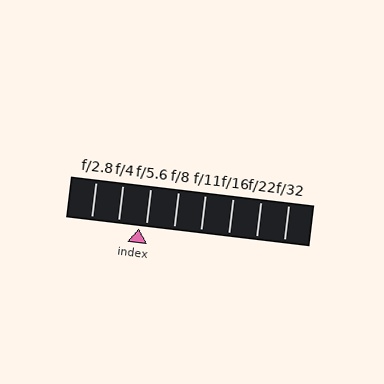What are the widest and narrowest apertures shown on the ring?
The widest aperture shown is f/2.8 and the narrowest is f/32.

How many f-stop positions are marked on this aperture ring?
There are 8 f-stop positions marked.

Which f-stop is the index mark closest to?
The index mark is closest to f/5.6.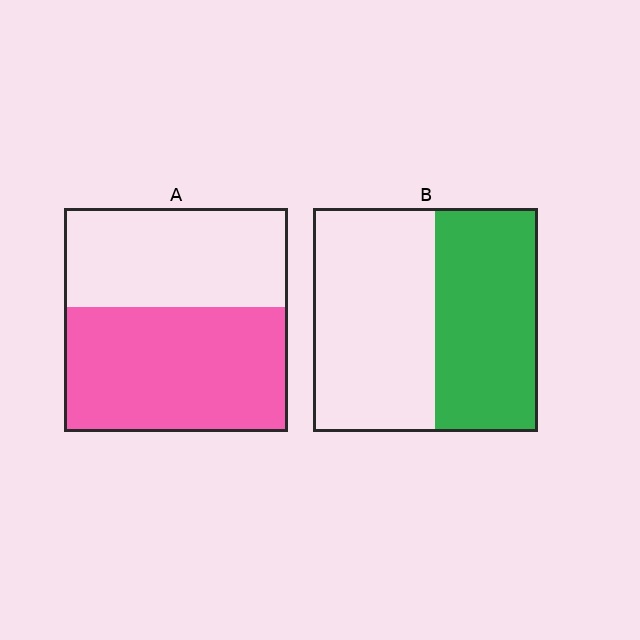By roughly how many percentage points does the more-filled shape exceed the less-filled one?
By roughly 10 percentage points (A over B).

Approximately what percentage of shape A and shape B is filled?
A is approximately 55% and B is approximately 45%.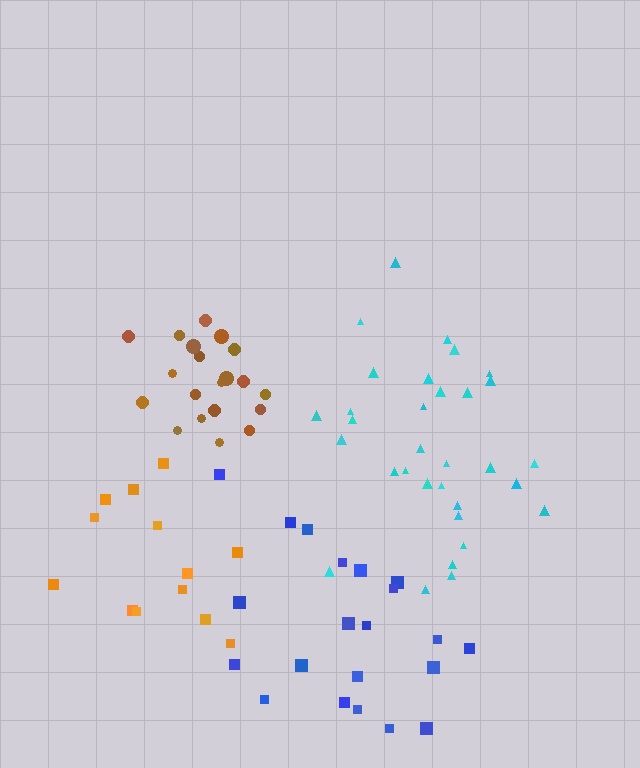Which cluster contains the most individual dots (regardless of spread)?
Cyan (32).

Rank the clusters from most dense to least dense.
brown, cyan, orange, blue.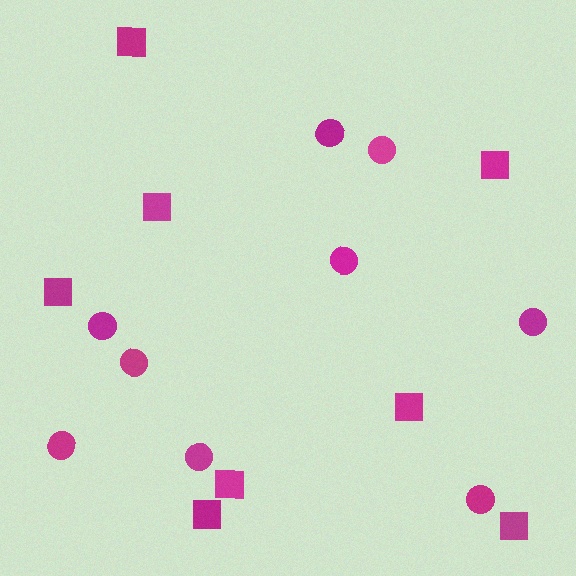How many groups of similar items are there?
There are 2 groups: one group of circles (9) and one group of squares (8).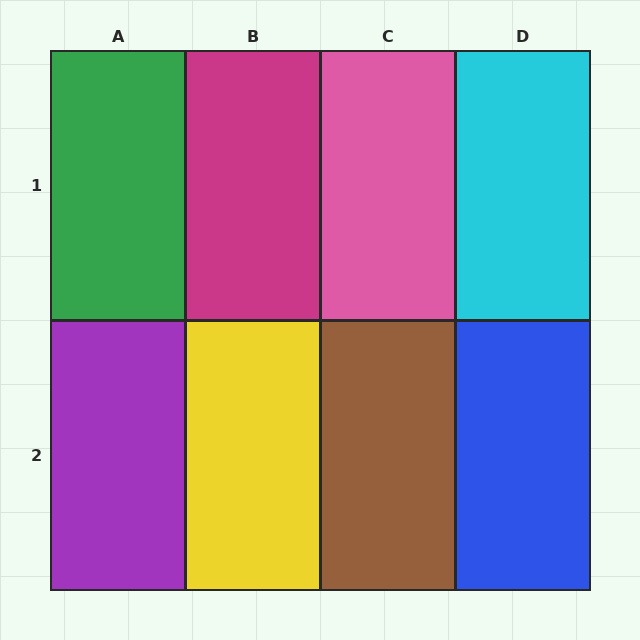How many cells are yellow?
1 cell is yellow.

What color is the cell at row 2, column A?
Purple.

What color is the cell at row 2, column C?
Brown.